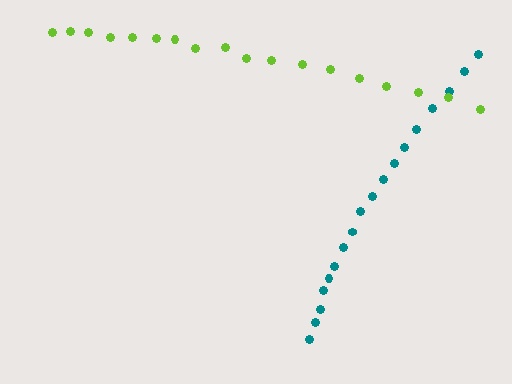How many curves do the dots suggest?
There are 2 distinct paths.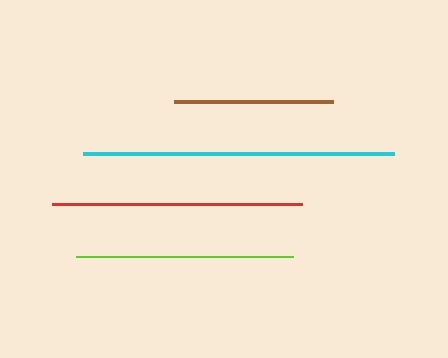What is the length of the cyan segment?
The cyan segment is approximately 311 pixels long.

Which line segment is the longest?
The cyan line is the longest at approximately 311 pixels.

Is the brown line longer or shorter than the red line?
The red line is longer than the brown line.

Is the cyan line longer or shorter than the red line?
The cyan line is longer than the red line.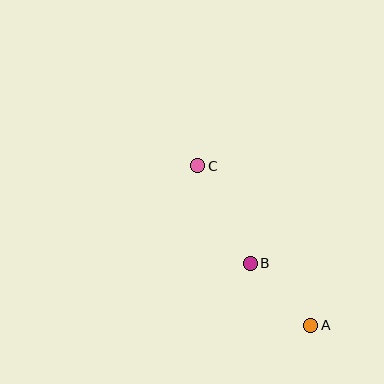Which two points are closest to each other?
Points A and B are closest to each other.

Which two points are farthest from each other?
Points A and C are farthest from each other.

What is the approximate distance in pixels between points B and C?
The distance between B and C is approximately 111 pixels.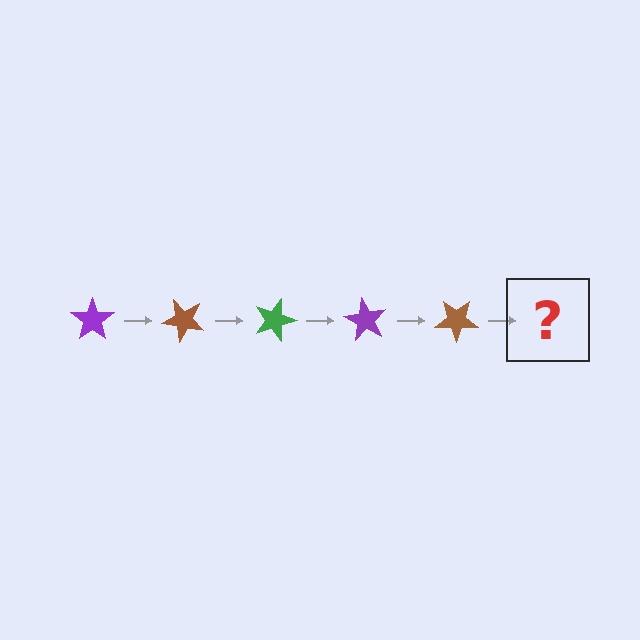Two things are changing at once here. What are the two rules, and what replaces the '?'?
The two rules are that it rotates 45 degrees each step and the color cycles through purple, brown, and green. The '?' should be a green star, rotated 225 degrees from the start.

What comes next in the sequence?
The next element should be a green star, rotated 225 degrees from the start.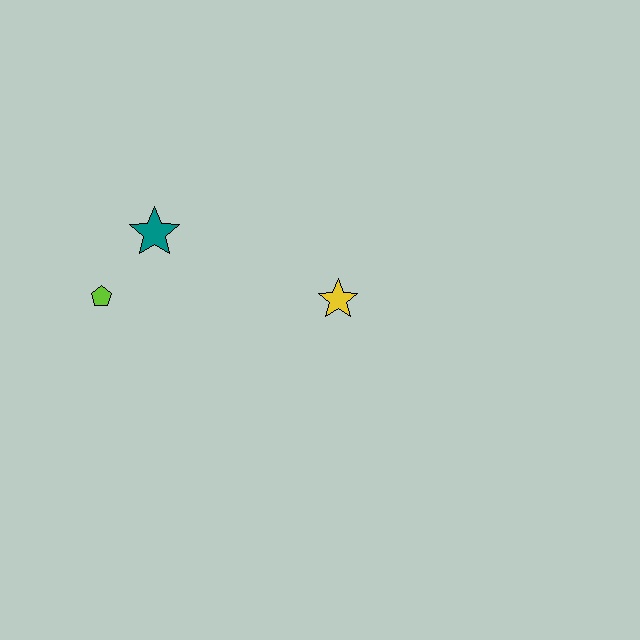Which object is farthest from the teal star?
The yellow star is farthest from the teal star.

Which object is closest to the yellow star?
The teal star is closest to the yellow star.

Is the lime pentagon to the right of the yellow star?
No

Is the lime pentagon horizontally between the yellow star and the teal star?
No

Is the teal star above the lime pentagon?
Yes